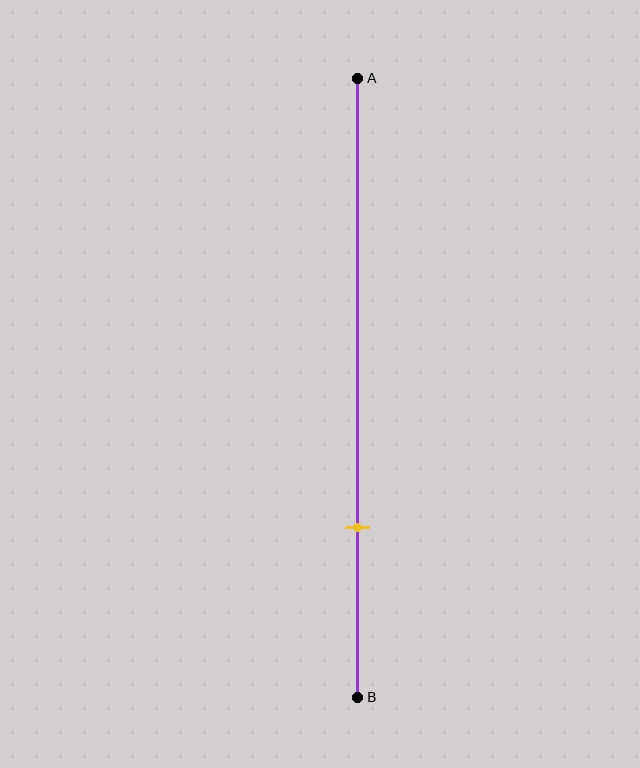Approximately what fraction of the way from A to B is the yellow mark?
The yellow mark is approximately 75% of the way from A to B.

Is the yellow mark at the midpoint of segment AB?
No, the mark is at about 75% from A, not at the 50% midpoint.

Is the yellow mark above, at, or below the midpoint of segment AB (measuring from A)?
The yellow mark is below the midpoint of segment AB.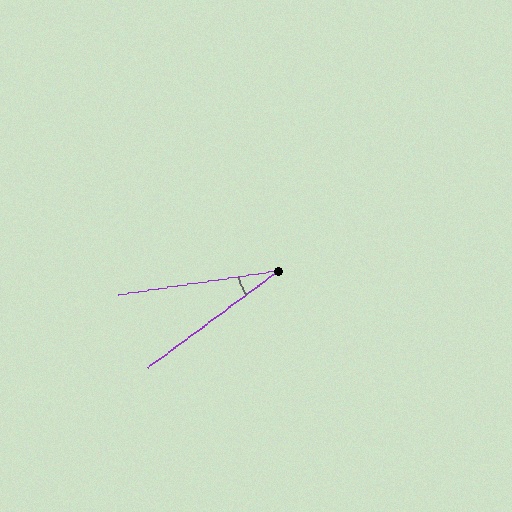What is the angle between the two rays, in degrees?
Approximately 28 degrees.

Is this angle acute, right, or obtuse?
It is acute.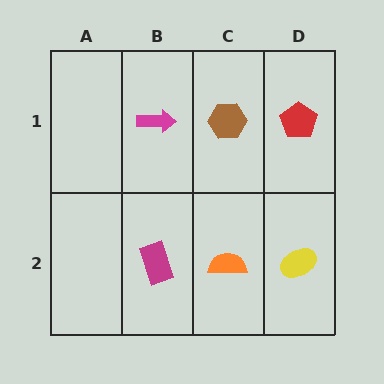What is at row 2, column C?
An orange semicircle.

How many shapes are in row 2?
3 shapes.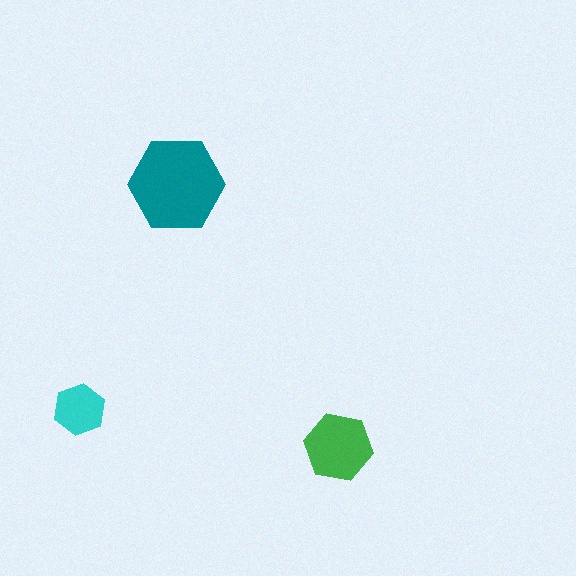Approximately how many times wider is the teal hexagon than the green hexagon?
About 1.5 times wider.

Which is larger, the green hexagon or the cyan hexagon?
The green one.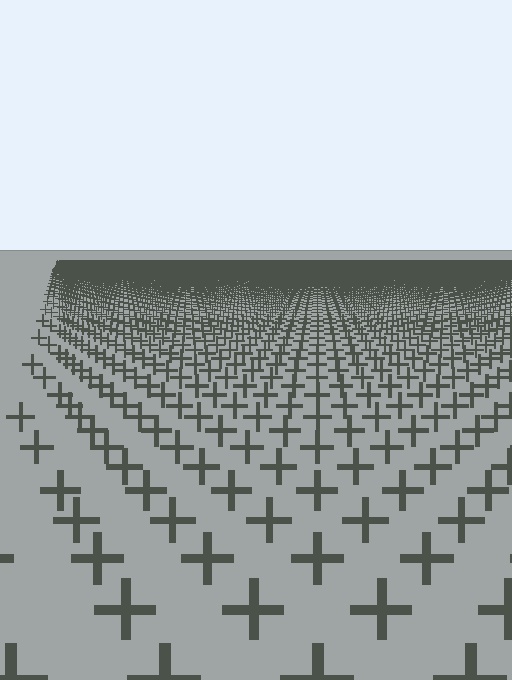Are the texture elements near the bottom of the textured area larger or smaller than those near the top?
Larger. Near the bottom, elements are closer to the viewer and appear at a bigger on-screen size.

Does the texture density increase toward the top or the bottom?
Density increases toward the top.